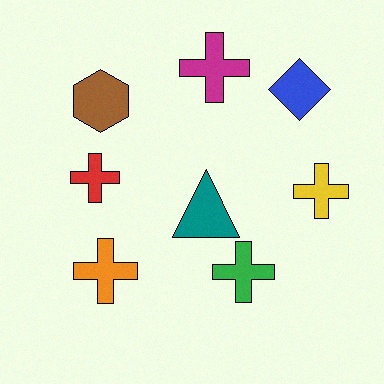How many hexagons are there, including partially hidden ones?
There is 1 hexagon.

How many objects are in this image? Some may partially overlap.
There are 8 objects.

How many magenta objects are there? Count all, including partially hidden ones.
There is 1 magenta object.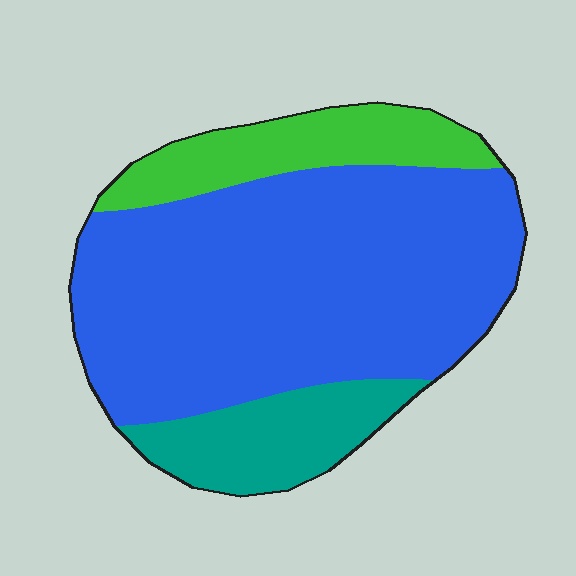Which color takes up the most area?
Blue, at roughly 70%.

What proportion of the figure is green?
Green covers 16% of the figure.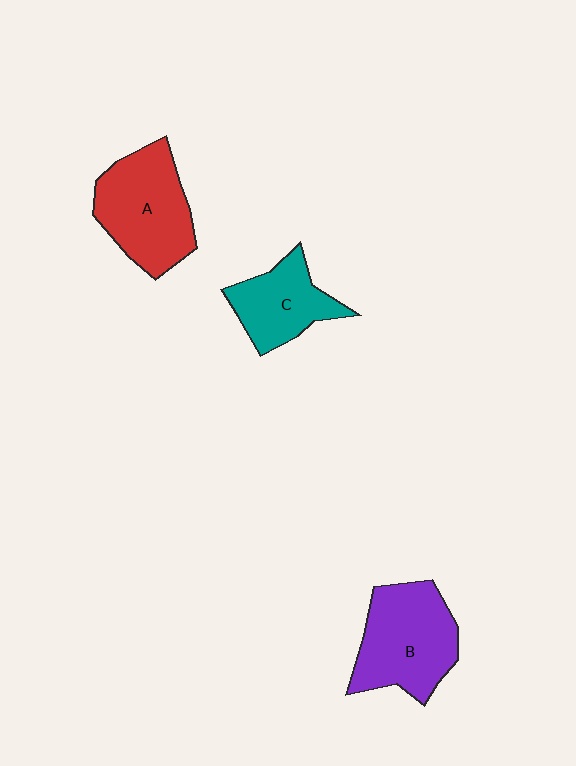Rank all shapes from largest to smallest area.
From largest to smallest: B (purple), A (red), C (teal).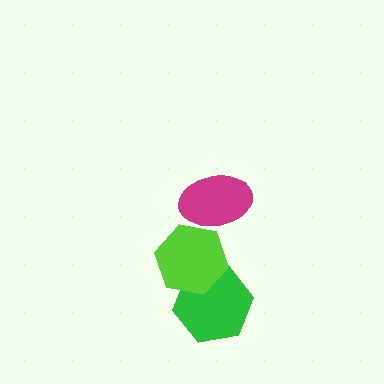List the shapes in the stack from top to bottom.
From top to bottom: the magenta ellipse, the lime hexagon, the green hexagon.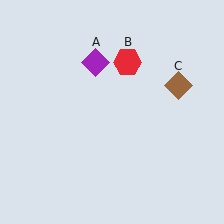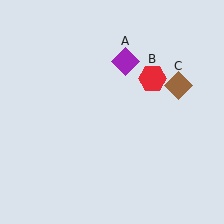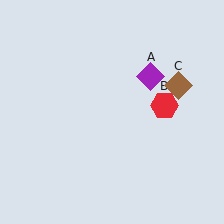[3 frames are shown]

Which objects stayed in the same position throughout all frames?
Brown diamond (object C) remained stationary.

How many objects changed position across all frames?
2 objects changed position: purple diamond (object A), red hexagon (object B).